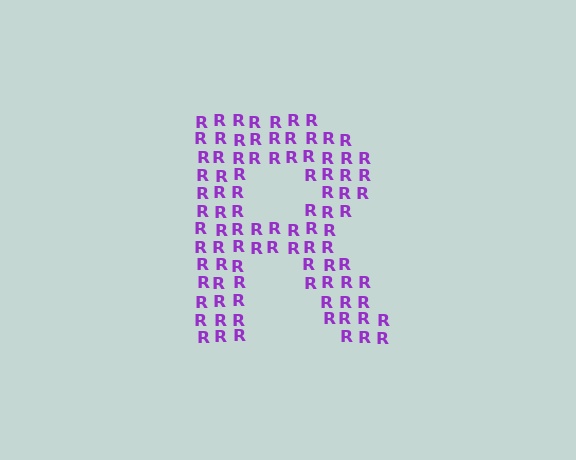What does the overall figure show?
The overall figure shows the letter R.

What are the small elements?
The small elements are letter R's.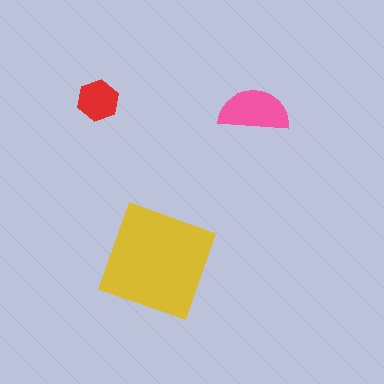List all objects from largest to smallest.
The yellow square, the pink semicircle, the red hexagon.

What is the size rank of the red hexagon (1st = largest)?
3rd.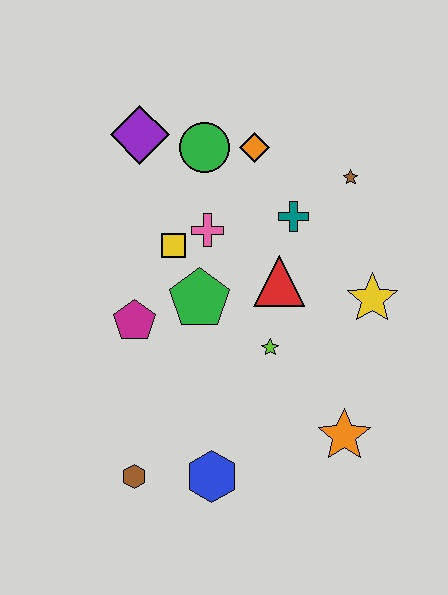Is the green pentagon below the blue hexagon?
No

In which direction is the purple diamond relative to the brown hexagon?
The purple diamond is above the brown hexagon.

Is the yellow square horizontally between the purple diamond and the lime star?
Yes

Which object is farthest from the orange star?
The purple diamond is farthest from the orange star.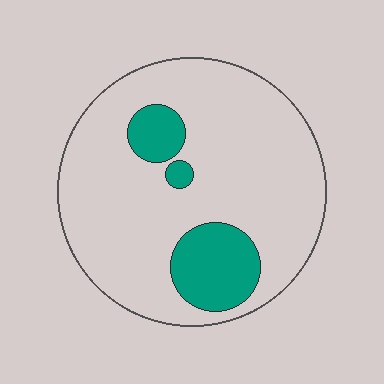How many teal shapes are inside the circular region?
3.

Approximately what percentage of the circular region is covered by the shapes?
Approximately 15%.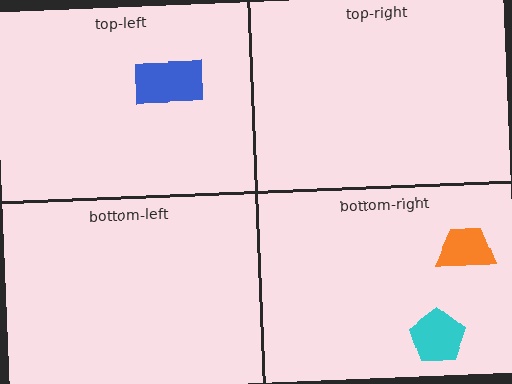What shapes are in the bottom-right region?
The orange trapezoid, the cyan pentagon.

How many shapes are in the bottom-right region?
2.